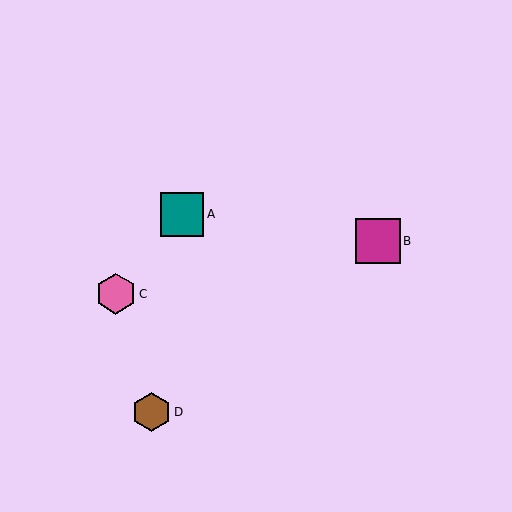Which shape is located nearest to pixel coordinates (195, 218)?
The teal square (labeled A) at (182, 214) is nearest to that location.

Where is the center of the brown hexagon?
The center of the brown hexagon is at (151, 412).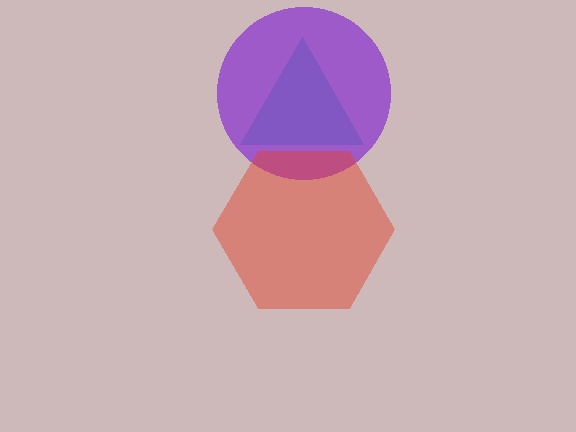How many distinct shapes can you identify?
There are 3 distinct shapes: a teal triangle, a purple circle, a red hexagon.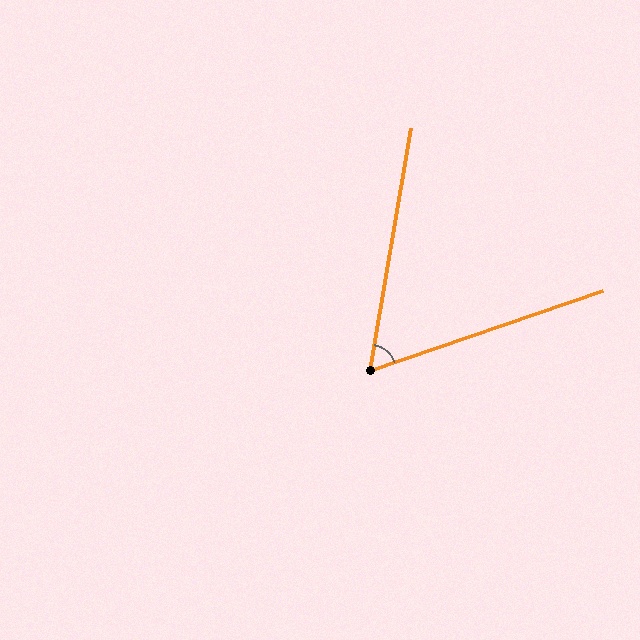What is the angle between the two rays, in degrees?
Approximately 62 degrees.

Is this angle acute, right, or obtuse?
It is acute.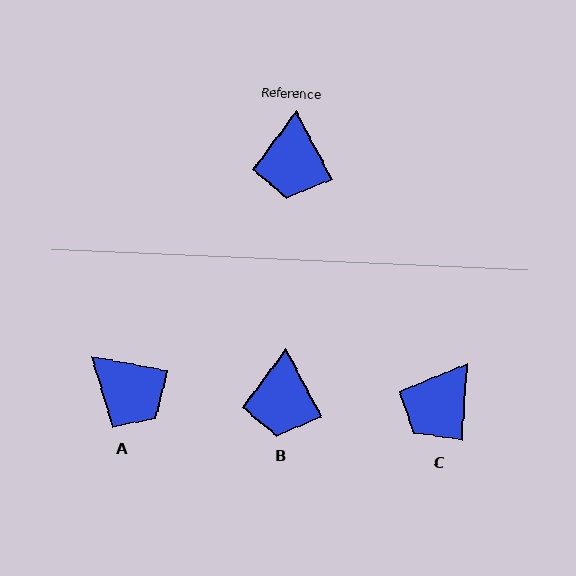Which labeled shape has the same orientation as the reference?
B.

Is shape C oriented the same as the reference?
No, it is off by about 32 degrees.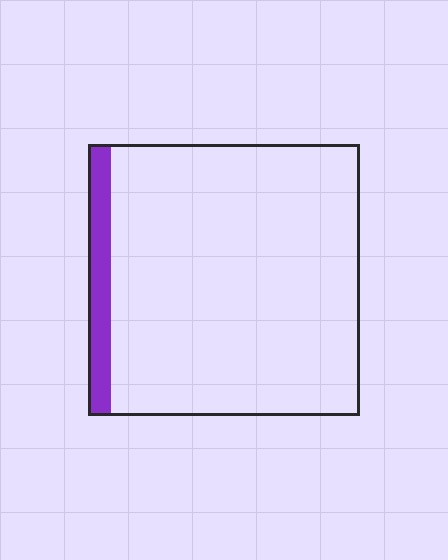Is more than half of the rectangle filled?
No.